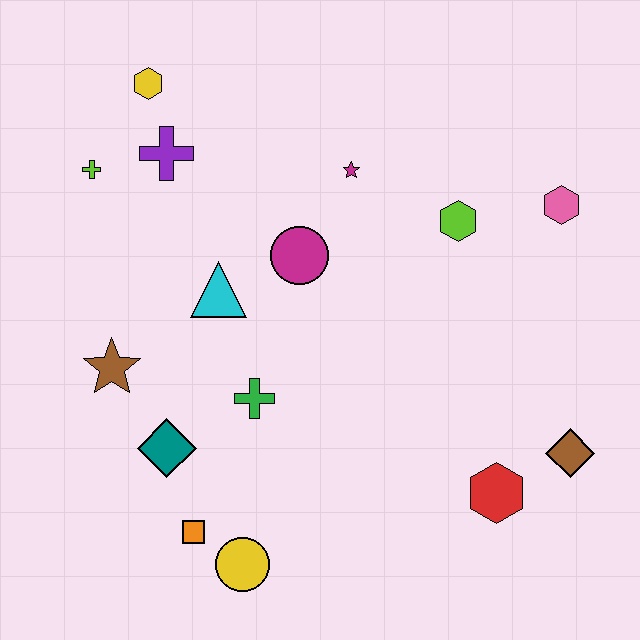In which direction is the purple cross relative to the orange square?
The purple cross is above the orange square.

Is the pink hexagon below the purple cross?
Yes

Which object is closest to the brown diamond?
The red hexagon is closest to the brown diamond.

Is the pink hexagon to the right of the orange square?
Yes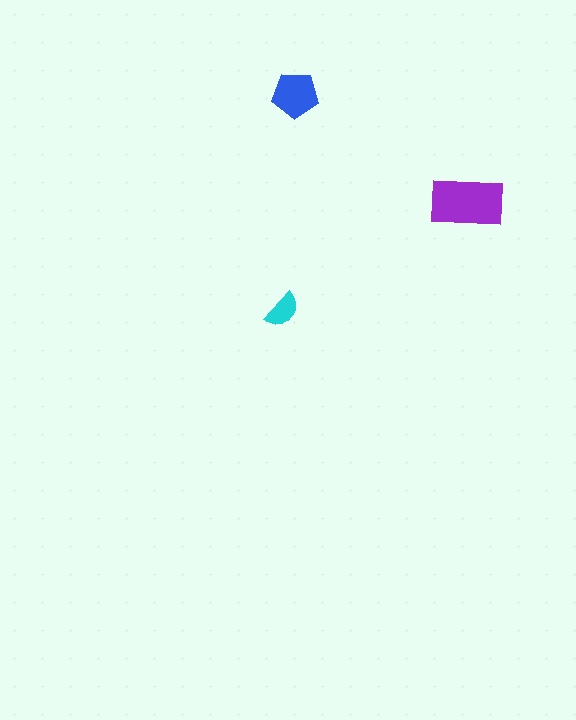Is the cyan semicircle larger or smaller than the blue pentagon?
Smaller.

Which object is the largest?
The purple rectangle.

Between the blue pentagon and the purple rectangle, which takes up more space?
The purple rectangle.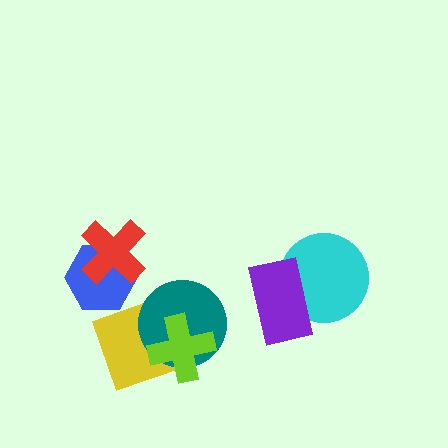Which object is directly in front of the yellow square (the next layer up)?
The teal circle is directly in front of the yellow square.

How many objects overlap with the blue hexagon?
1 object overlaps with the blue hexagon.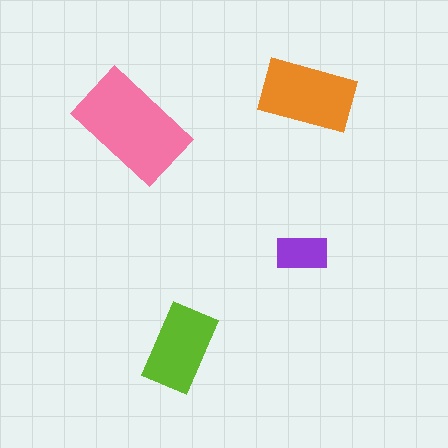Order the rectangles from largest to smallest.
the pink one, the orange one, the lime one, the purple one.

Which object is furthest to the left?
The pink rectangle is leftmost.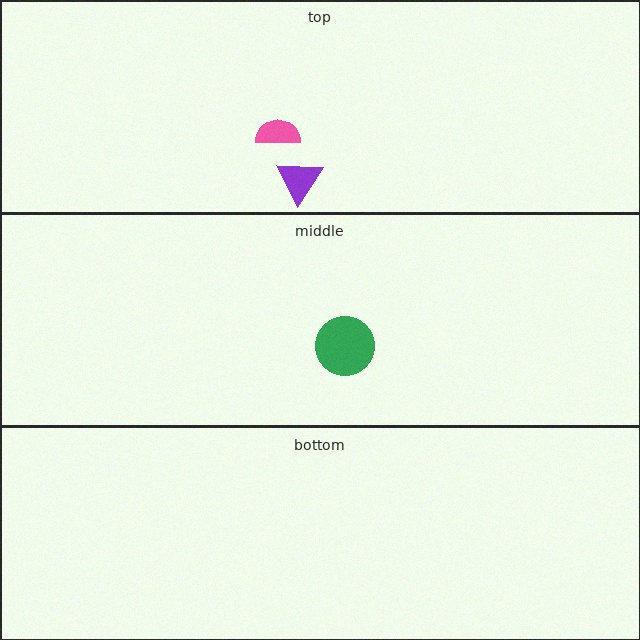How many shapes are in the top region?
2.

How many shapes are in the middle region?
1.